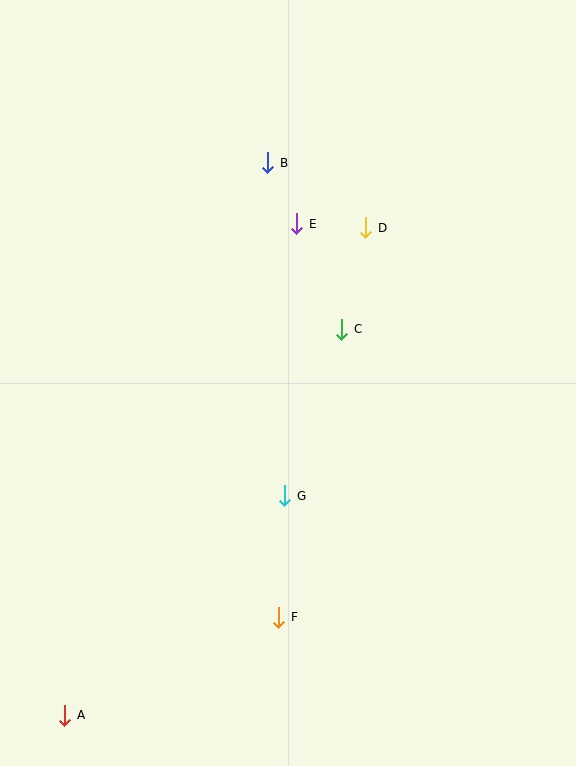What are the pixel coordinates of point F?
Point F is at (279, 617).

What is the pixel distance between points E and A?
The distance between E and A is 543 pixels.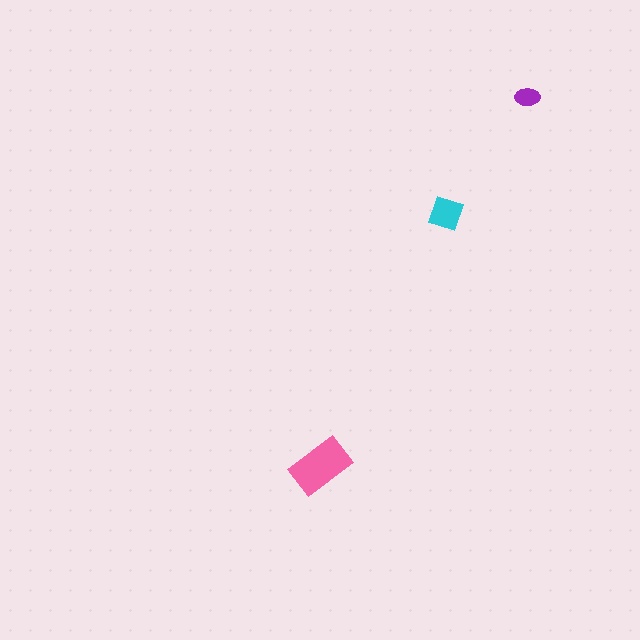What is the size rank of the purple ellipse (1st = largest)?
3rd.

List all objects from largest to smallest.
The pink rectangle, the cyan diamond, the purple ellipse.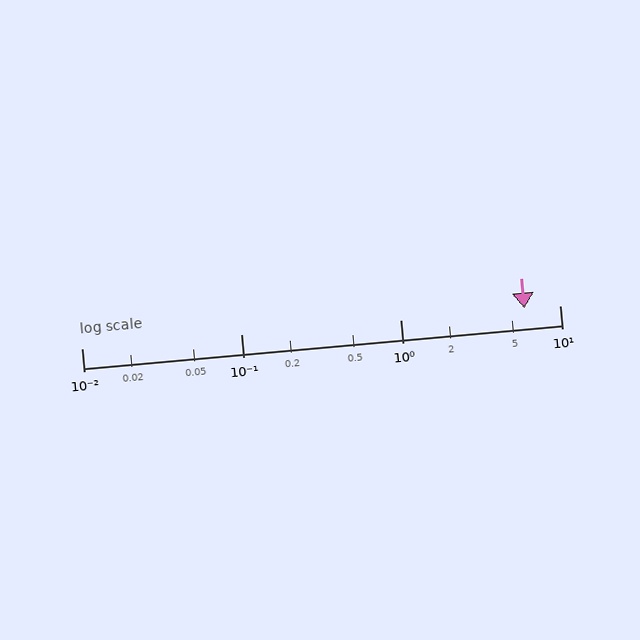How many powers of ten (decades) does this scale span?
The scale spans 3 decades, from 0.01 to 10.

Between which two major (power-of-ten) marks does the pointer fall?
The pointer is between 1 and 10.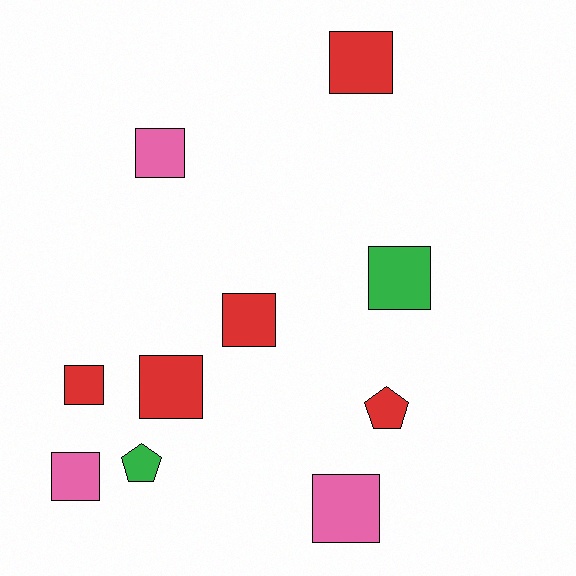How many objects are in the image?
There are 10 objects.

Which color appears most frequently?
Red, with 5 objects.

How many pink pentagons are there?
There are no pink pentagons.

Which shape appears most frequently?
Square, with 8 objects.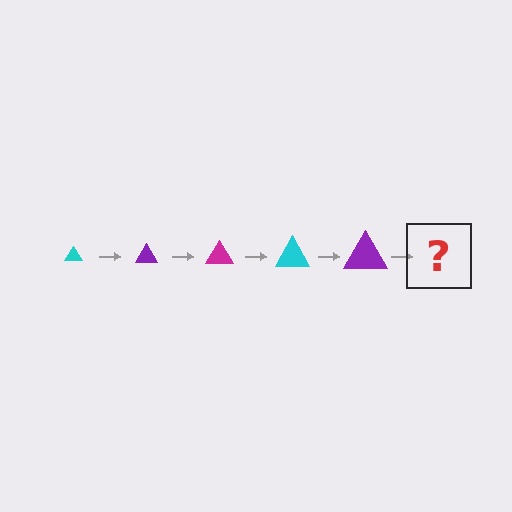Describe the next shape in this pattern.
It should be a magenta triangle, larger than the previous one.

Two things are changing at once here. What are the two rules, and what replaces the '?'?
The two rules are that the triangle grows larger each step and the color cycles through cyan, purple, and magenta. The '?' should be a magenta triangle, larger than the previous one.